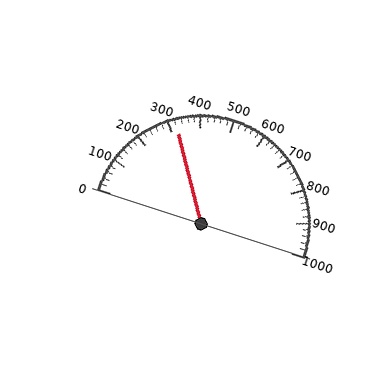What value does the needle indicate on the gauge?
The needle indicates approximately 320.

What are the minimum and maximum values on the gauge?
The gauge ranges from 0 to 1000.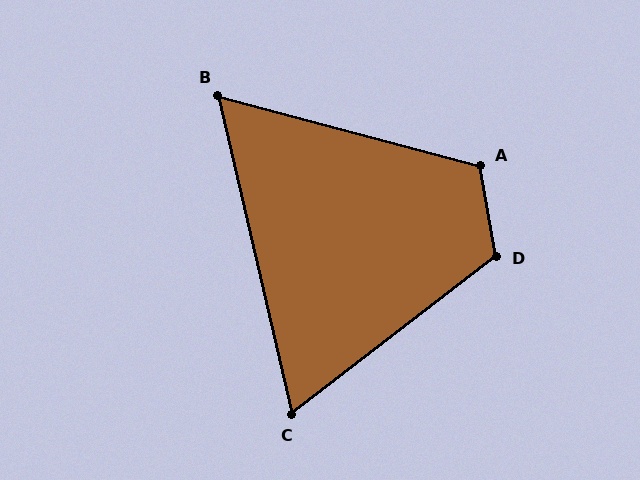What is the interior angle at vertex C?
Approximately 65 degrees (acute).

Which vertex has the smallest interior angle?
B, at approximately 62 degrees.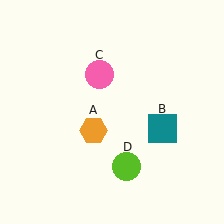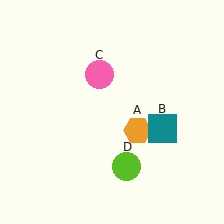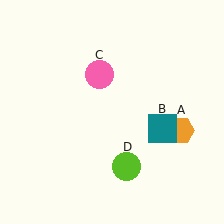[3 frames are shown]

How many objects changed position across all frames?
1 object changed position: orange hexagon (object A).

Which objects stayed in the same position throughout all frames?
Teal square (object B) and pink circle (object C) and lime circle (object D) remained stationary.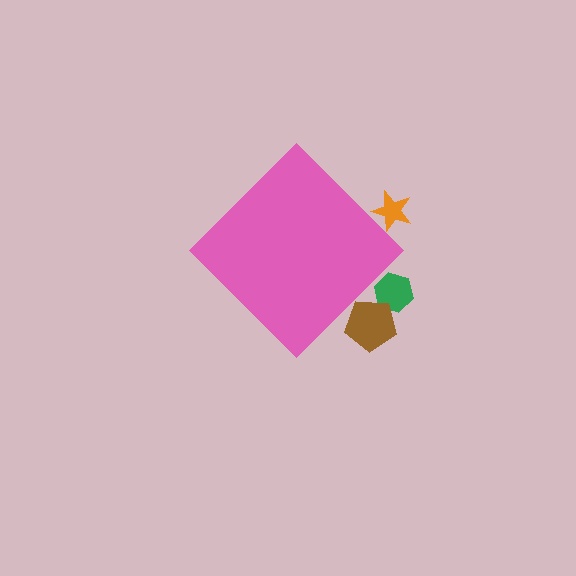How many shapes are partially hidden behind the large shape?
3 shapes are partially hidden.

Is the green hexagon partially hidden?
Yes, the green hexagon is partially hidden behind the pink diamond.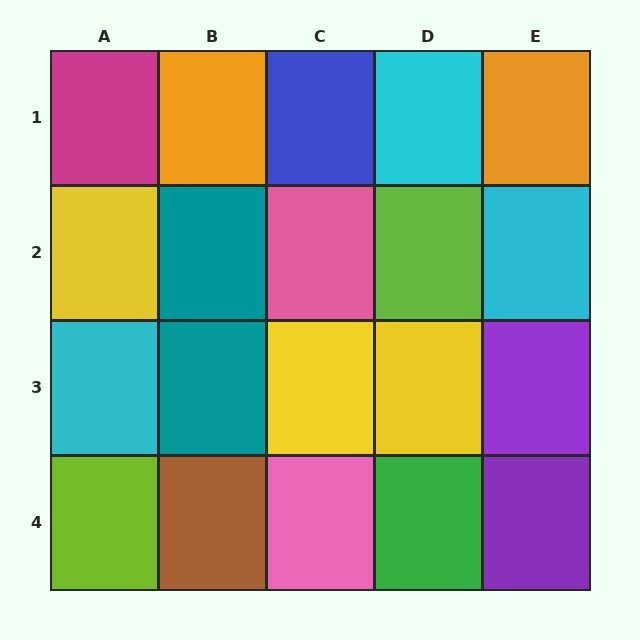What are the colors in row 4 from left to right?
Lime, brown, pink, green, purple.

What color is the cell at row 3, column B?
Teal.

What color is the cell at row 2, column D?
Lime.